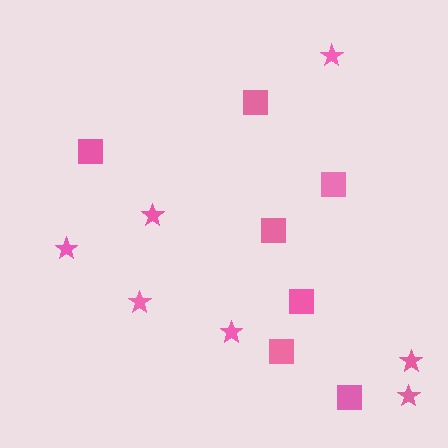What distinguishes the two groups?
There are 2 groups: one group of squares (7) and one group of stars (7).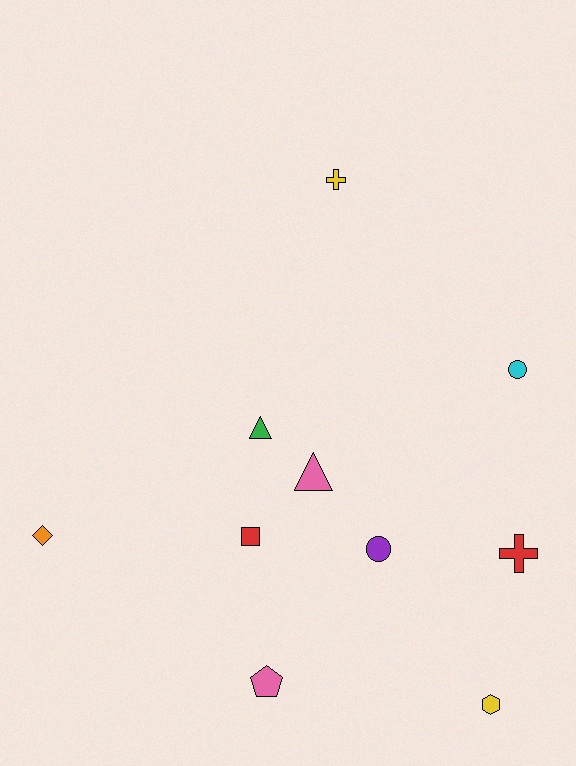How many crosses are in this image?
There are 2 crosses.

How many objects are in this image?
There are 10 objects.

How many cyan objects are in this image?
There is 1 cyan object.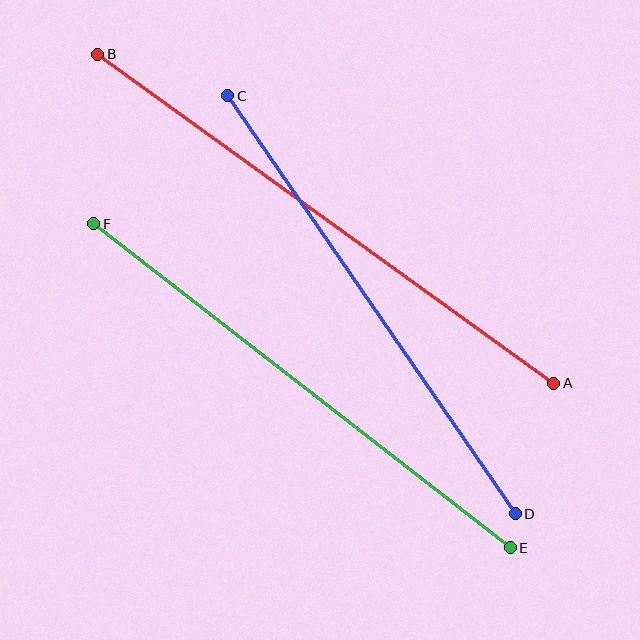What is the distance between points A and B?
The distance is approximately 562 pixels.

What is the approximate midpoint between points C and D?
The midpoint is at approximately (371, 305) pixels.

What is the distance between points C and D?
The distance is approximately 507 pixels.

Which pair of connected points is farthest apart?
Points A and B are farthest apart.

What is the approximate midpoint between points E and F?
The midpoint is at approximately (302, 386) pixels.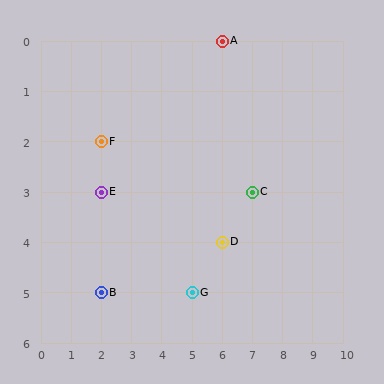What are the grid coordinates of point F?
Point F is at grid coordinates (2, 2).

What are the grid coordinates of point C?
Point C is at grid coordinates (7, 3).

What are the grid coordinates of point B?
Point B is at grid coordinates (2, 5).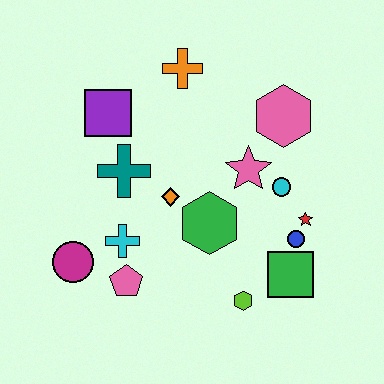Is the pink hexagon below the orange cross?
Yes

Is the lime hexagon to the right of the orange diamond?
Yes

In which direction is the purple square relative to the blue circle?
The purple square is to the left of the blue circle.